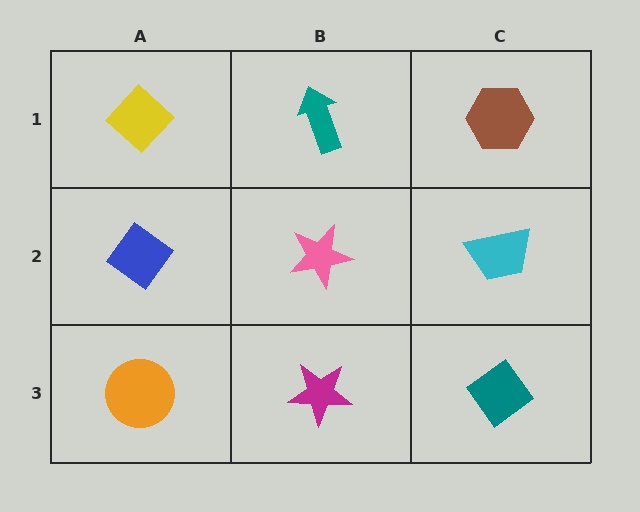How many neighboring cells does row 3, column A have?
2.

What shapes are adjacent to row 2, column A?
A yellow diamond (row 1, column A), an orange circle (row 3, column A), a pink star (row 2, column B).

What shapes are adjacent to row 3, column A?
A blue diamond (row 2, column A), a magenta star (row 3, column B).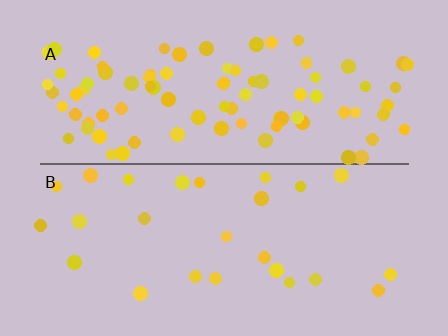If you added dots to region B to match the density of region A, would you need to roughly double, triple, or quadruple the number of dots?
Approximately triple.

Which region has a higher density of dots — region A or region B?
A (the top).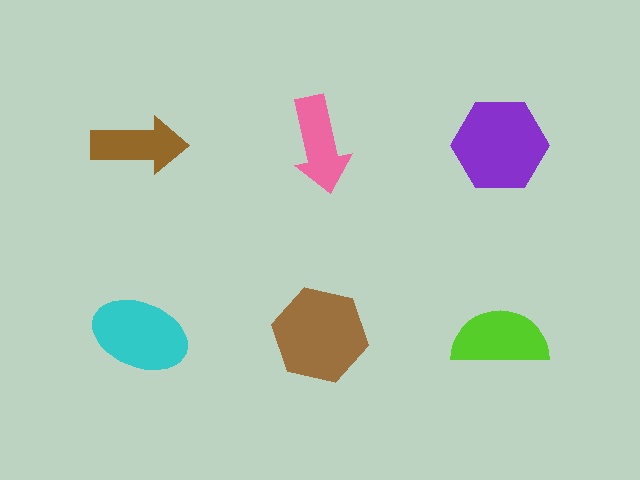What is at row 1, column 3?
A purple hexagon.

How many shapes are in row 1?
3 shapes.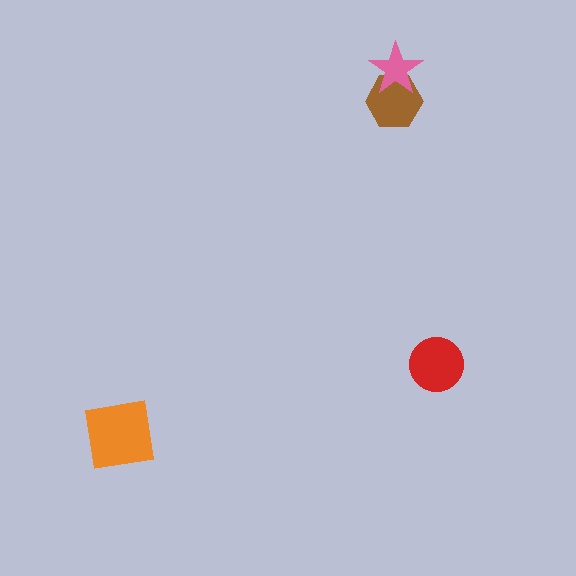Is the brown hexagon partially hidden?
Yes, it is partially covered by another shape.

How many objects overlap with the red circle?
0 objects overlap with the red circle.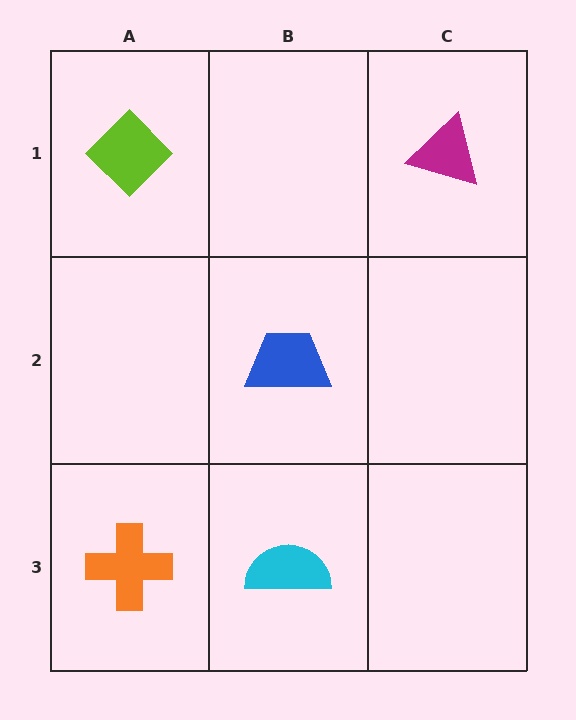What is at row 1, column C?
A magenta triangle.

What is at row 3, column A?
An orange cross.